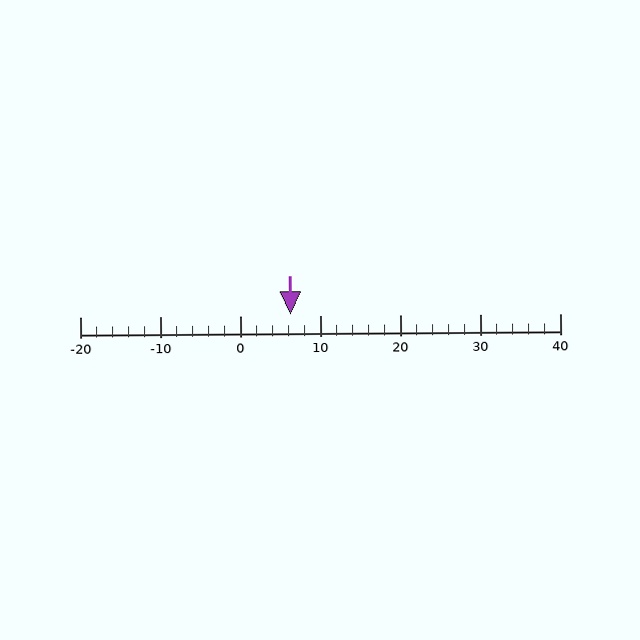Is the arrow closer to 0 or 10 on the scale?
The arrow is closer to 10.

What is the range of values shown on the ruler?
The ruler shows values from -20 to 40.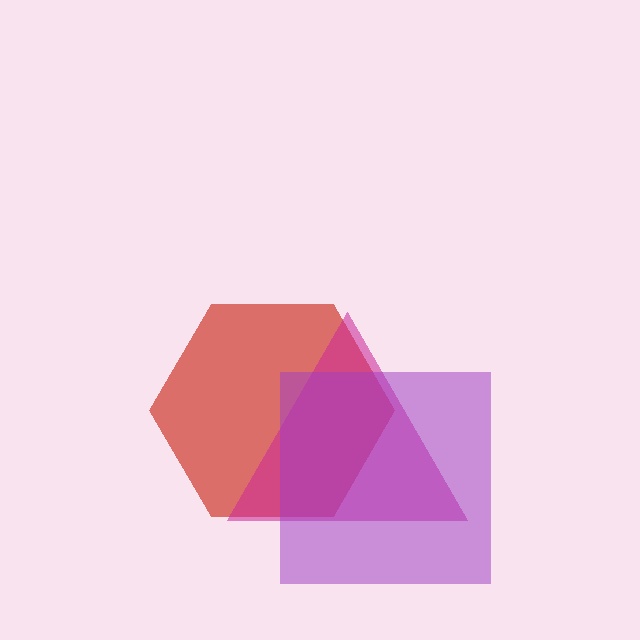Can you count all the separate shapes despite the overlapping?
Yes, there are 3 separate shapes.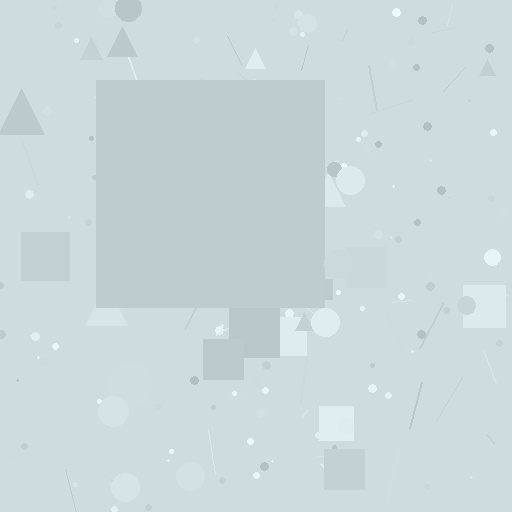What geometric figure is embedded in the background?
A square is embedded in the background.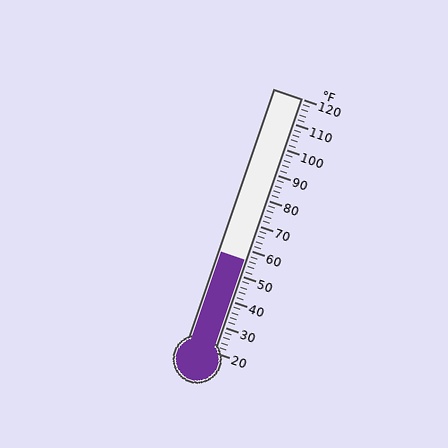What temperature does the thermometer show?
The thermometer shows approximately 56°F.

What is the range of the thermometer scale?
The thermometer scale ranges from 20°F to 120°F.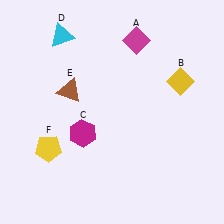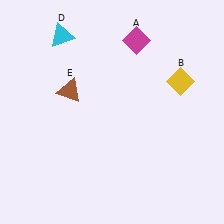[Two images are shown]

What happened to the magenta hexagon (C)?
The magenta hexagon (C) was removed in Image 2. It was in the bottom-left area of Image 1.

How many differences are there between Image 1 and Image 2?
There are 2 differences between the two images.